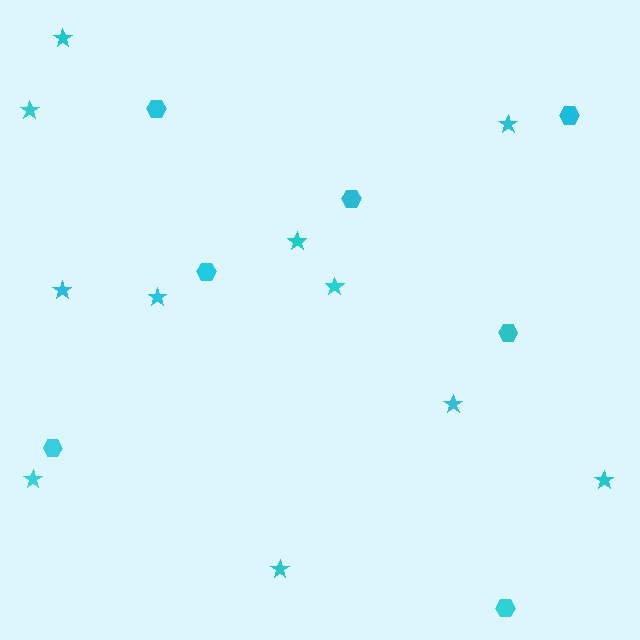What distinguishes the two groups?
There are 2 groups: one group of stars (11) and one group of hexagons (7).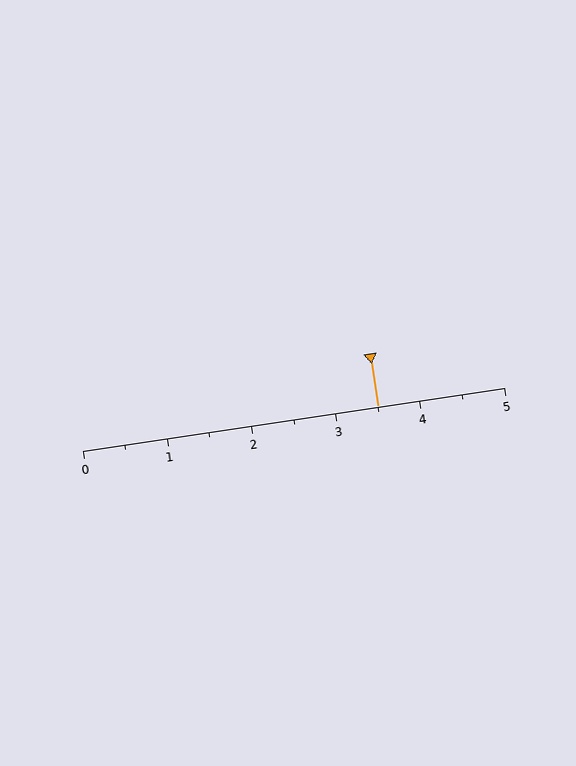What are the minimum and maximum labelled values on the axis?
The axis runs from 0 to 5.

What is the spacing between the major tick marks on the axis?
The major ticks are spaced 1 apart.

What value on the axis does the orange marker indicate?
The marker indicates approximately 3.5.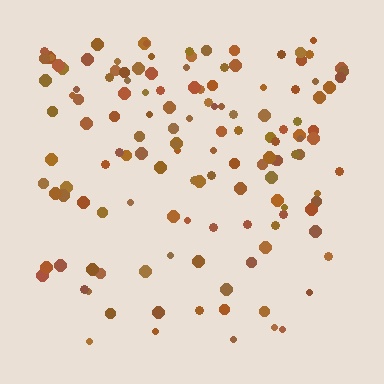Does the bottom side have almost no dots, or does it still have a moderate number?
Still a moderate number, just noticeably fewer than the top.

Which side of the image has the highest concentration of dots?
The top.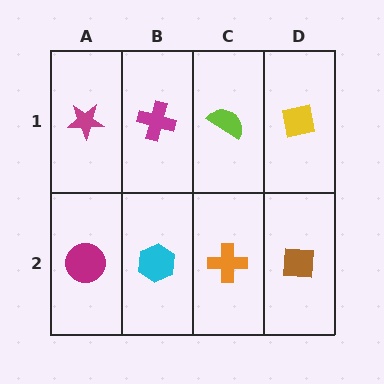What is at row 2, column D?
A brown square.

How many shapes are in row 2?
4 shapes.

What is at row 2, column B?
A cyan hexagon.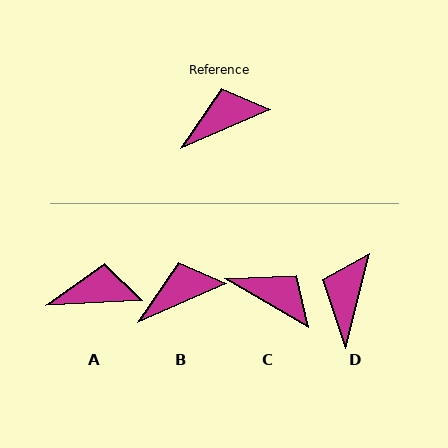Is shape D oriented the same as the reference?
No, it is off by about 52 degrees.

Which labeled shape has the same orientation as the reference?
B.